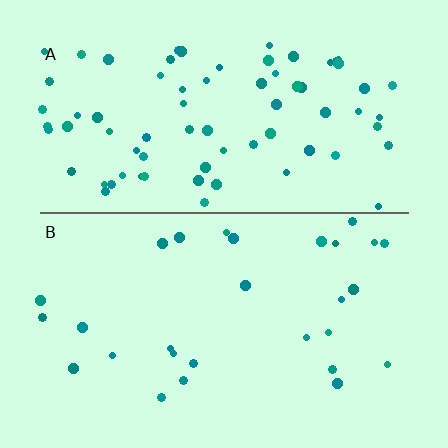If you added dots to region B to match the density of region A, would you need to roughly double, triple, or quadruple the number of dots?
Approximately triple.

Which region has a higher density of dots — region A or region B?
A (the top).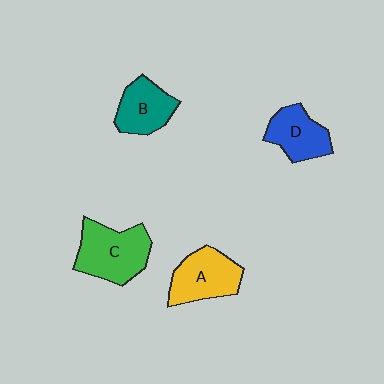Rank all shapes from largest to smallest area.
From largest to smallest: C (green), A (yellow), D (blue), B (teal).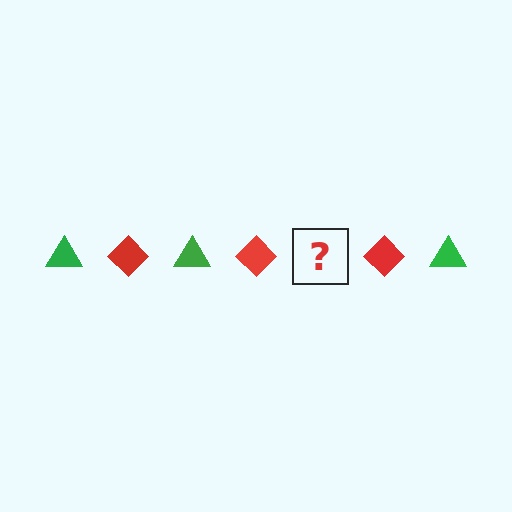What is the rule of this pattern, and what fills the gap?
The rule is that the pattern alternates between green triangle and red diamond. The gap should be filled with a green triangle.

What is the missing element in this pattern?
The missing element is a green triangle.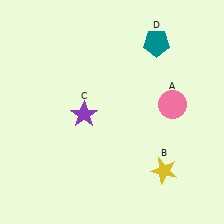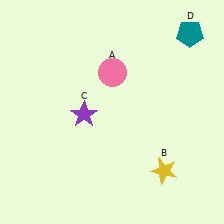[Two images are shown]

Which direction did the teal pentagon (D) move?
The teal pentagon (D) moved right.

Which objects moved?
The objects that moved are: the pink circle (A), the teal pentagon (D).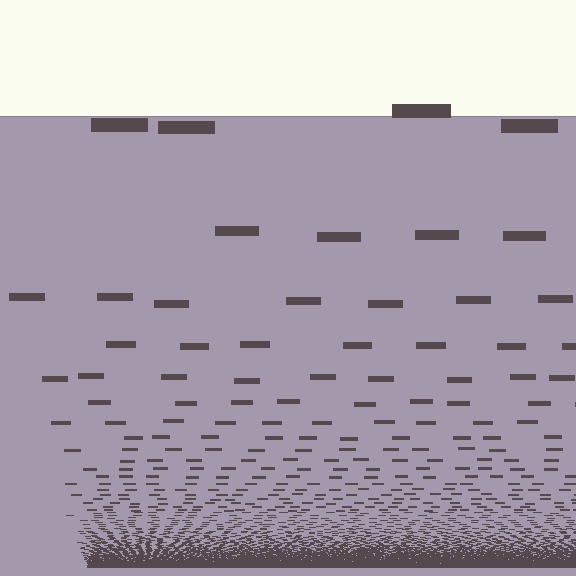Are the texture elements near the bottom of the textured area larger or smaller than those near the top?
Smaller. The gradient is inverted — elements near the bottom are smaller and denser.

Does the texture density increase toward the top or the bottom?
Density increases toward the bottom.